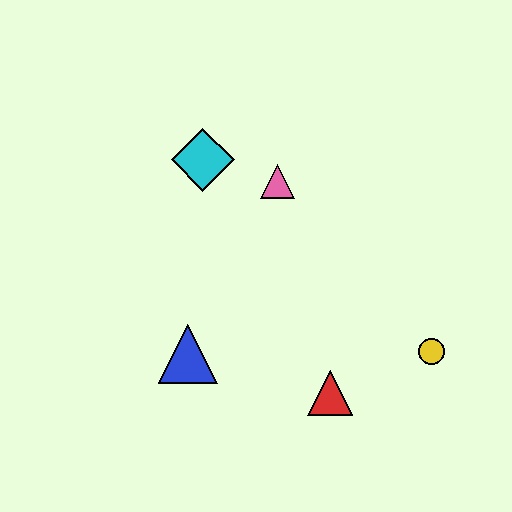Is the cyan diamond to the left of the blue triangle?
No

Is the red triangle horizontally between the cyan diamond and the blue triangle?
No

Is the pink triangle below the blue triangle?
No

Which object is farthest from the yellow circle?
The cyan diamond is farthest from the yellow circle.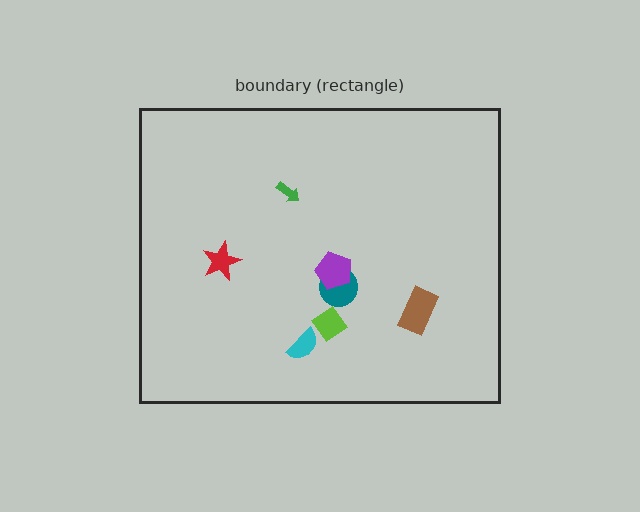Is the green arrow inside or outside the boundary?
Inside.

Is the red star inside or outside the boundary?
Inside.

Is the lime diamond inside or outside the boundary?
Inside.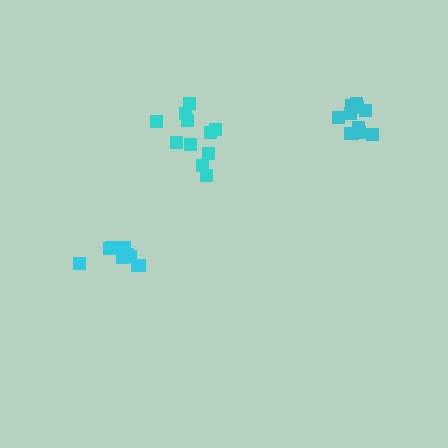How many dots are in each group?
Group 1: 10 dots, Group 2: 11 dots, Group 3: 11 dots (32 total).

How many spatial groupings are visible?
There are 3 spatial groupings.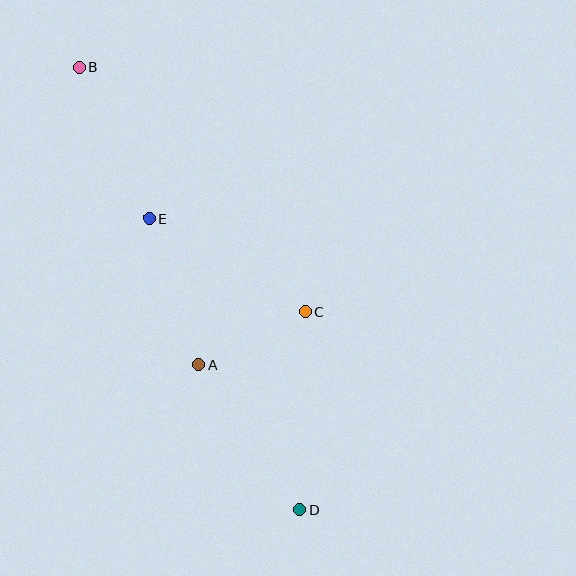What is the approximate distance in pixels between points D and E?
The distance between D and E is approximately 328 pixels.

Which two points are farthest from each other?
Points B and D are farthest from each other.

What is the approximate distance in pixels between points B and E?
The distance between B and E is approximately 166 pixels.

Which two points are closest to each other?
Points A and C are closest to each other.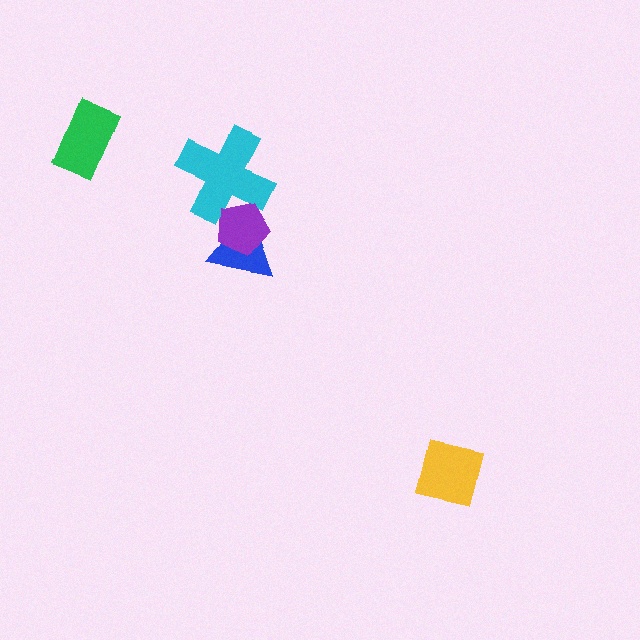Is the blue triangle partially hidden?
Yes, it is partially covered by another shape.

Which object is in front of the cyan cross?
The purple pentagon is in front of the cyan cross.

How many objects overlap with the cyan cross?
2 objects overlap with the cyan cross.